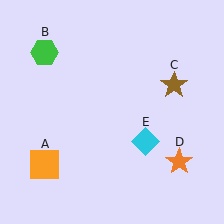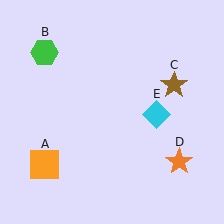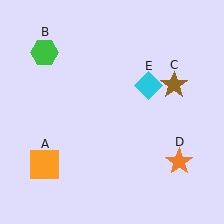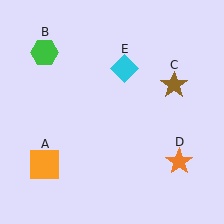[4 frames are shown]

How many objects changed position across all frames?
1 object changed position: cyan diamond (object E).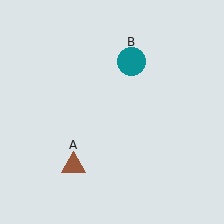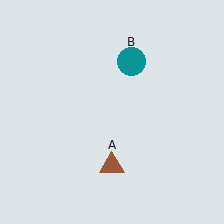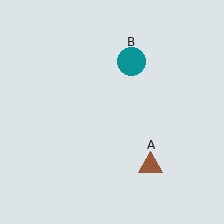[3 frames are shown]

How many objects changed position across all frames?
1 object changed position: brown triangle (object A).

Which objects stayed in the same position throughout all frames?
Teal circle (object B) remained stationary.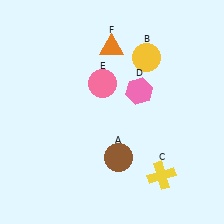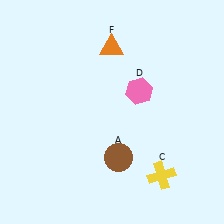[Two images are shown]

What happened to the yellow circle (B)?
The yellow circle (B) was removed in Image 2. It was in the top-right area of Image 1.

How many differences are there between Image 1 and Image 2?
There are 2 differences between the two images.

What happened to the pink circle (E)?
The pink circle (E) was removed in Image 2. It was in the top-left area of Image 1.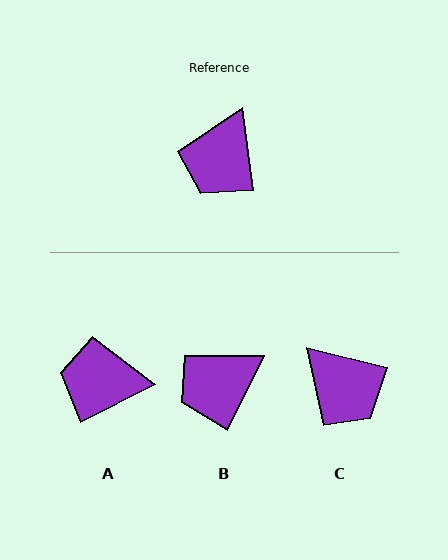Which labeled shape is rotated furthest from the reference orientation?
A, about 71 degrees away.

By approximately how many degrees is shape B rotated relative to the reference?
Approximately 34 degrees clockwise.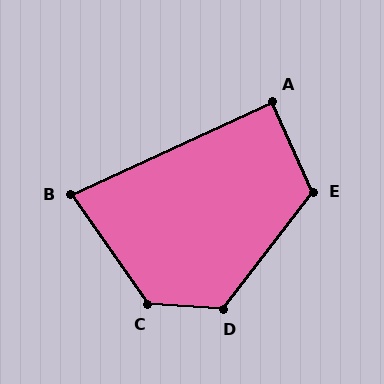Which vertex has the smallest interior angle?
B, at approximately 80 degrees.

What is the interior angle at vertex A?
Approximately 89 degrees (approximately right).